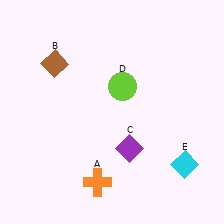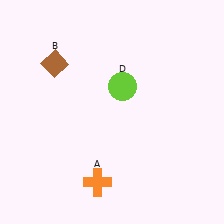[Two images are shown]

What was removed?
The cyan diamond (E), the purple diamond (C) were removed in Image 2.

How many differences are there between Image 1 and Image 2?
There are 2 differences between the two images.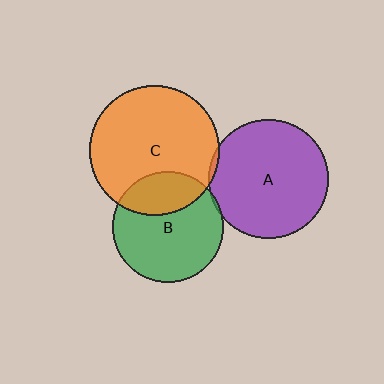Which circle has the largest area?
Circle C (orange).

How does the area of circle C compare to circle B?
Approximately 1.4 times.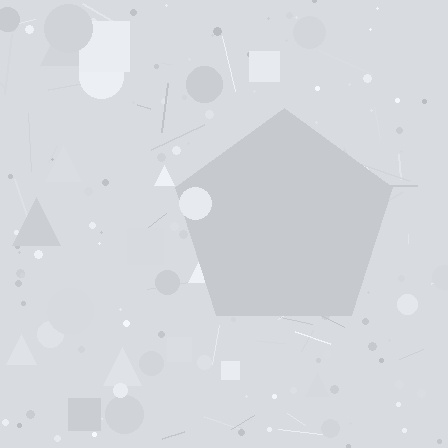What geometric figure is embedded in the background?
A pentagon is embedded in the background.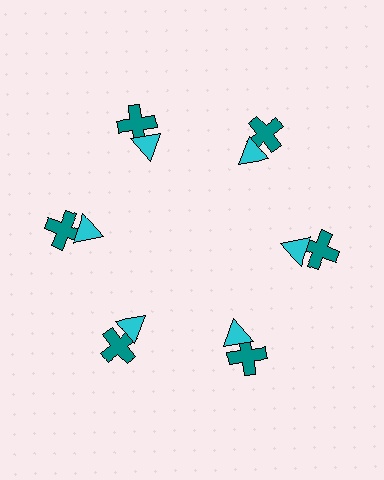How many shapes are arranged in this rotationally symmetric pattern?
There are 12 shapes, arranged in 6 groups of 2.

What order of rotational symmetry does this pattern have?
This pattern has 6-fold rotational symmetry.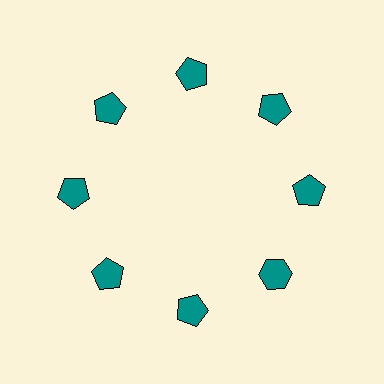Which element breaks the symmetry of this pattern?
The teal hexagon at roughly the 4 o'clock position breaks the symmetry. All other shapes are teal pentagons.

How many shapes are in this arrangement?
There are 8 shapes arranged in a ring pattern.